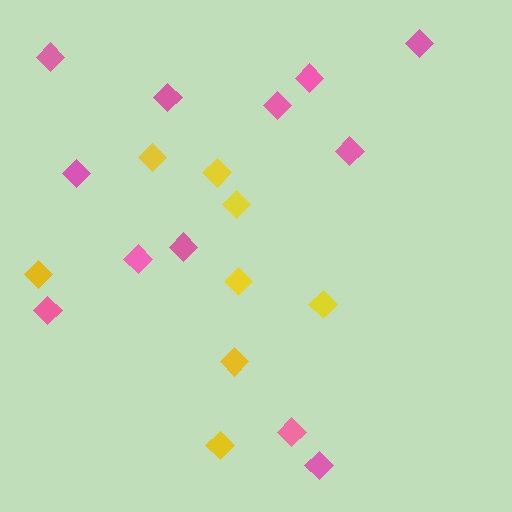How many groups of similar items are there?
There are 2 groups: one group of yellow diamonds (8) and one group of pink diamonds (12).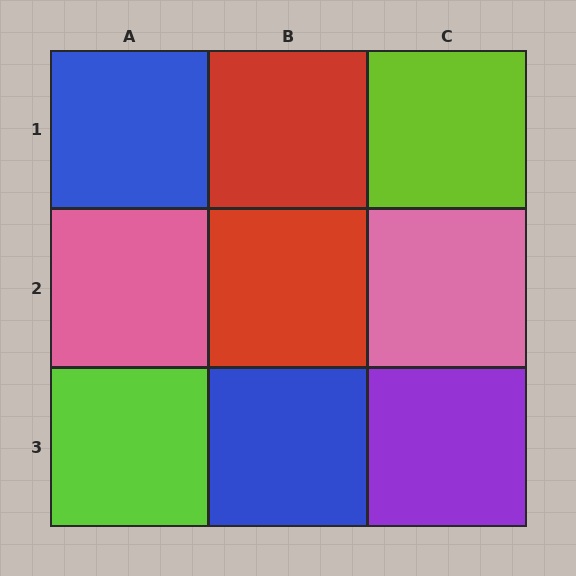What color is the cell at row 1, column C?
Lime.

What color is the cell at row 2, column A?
Pink.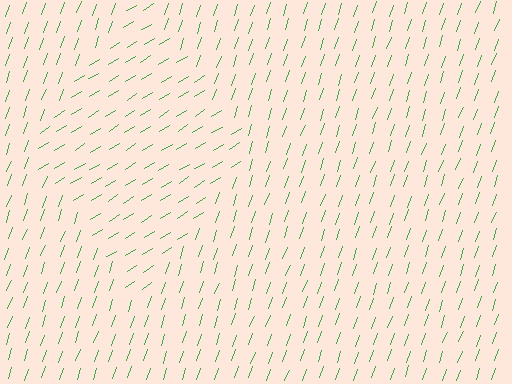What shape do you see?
I see a diamond.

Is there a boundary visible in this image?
Yes, there is a texture boundary formed by a change in line orientation.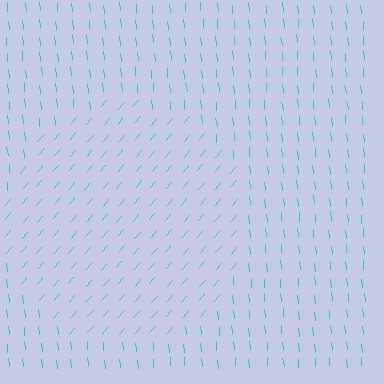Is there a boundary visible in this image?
Yes, there is a texture boundary formed by a change in line orientation.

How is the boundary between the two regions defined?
The boundary is defined purely by a change in line orientation (approximately 45 degrees difference). All lines are the same color and thickness.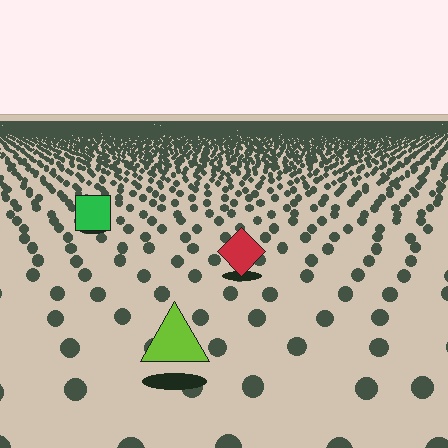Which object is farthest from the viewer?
The green square is farthest from the viewer. It appears smaller and the ground texture around it is denser.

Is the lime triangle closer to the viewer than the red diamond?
Yes. The lime triangle is closer — you can tell from the texture gradient: the ground texture is coarser near it.